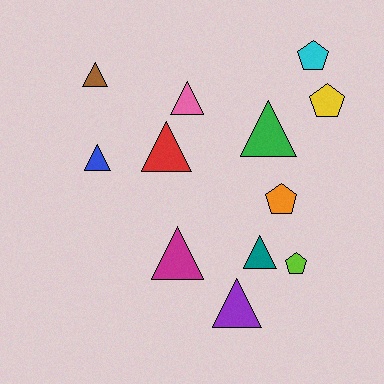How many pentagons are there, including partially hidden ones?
There are 4 pentagons.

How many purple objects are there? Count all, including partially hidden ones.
There is 1 purple object.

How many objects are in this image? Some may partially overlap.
There are 12 objects.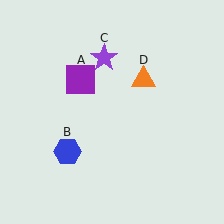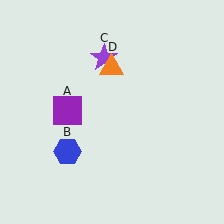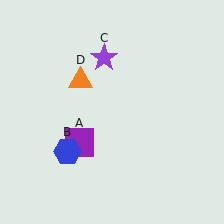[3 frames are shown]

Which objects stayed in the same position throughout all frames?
Blue hexagon (object B) and purple star (object C) remained stationary.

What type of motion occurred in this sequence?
The purple square (object A), orange triangle (object D) rotated counterclockwise around the center of the scene.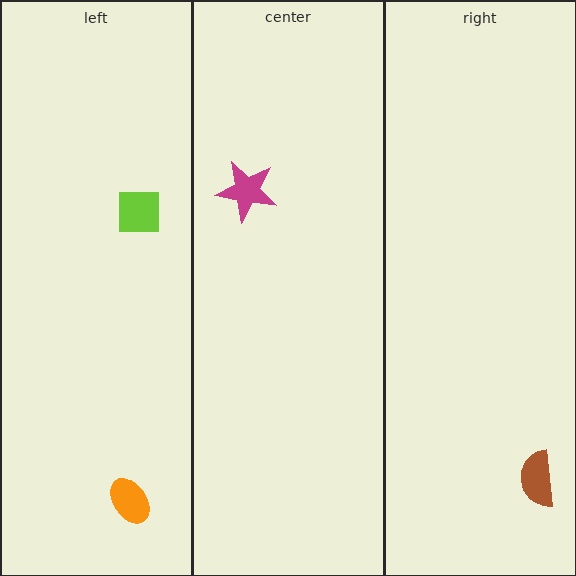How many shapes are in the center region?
1.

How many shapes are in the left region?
2.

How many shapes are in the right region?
1.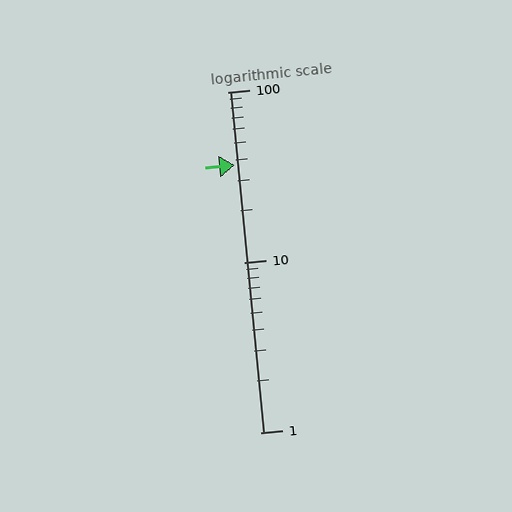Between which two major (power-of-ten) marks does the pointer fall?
The pointer is between 10 and 100.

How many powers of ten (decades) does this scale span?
The scale spans 2 decades, from 1 to 100.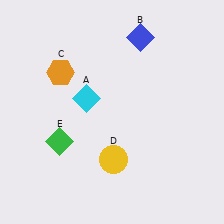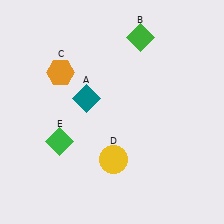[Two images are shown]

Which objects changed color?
A changed from cyan to teal. B changed from blue to green.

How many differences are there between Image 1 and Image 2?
There are 2 differences between the two images.